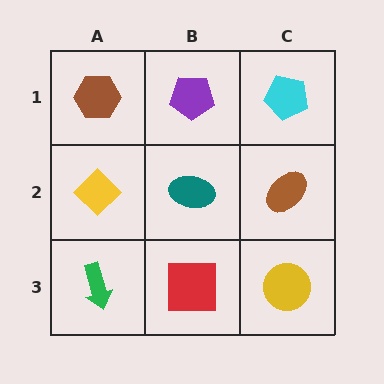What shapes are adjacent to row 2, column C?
A cyan pentagon (row 1, column C), a yellow circle (row 3, column C), a teal ellipse (row 2, column B).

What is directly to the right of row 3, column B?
A yellow circle.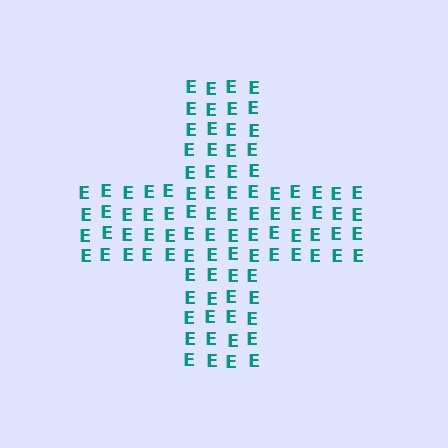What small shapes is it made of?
It is made of small letter E's.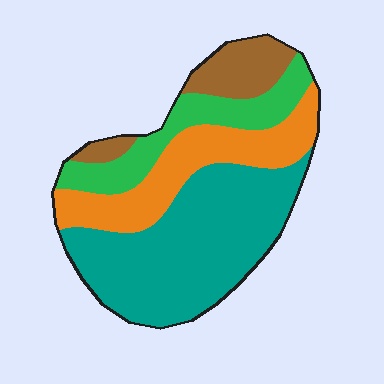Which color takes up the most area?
Teal, at roughly 45%.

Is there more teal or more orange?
Teal.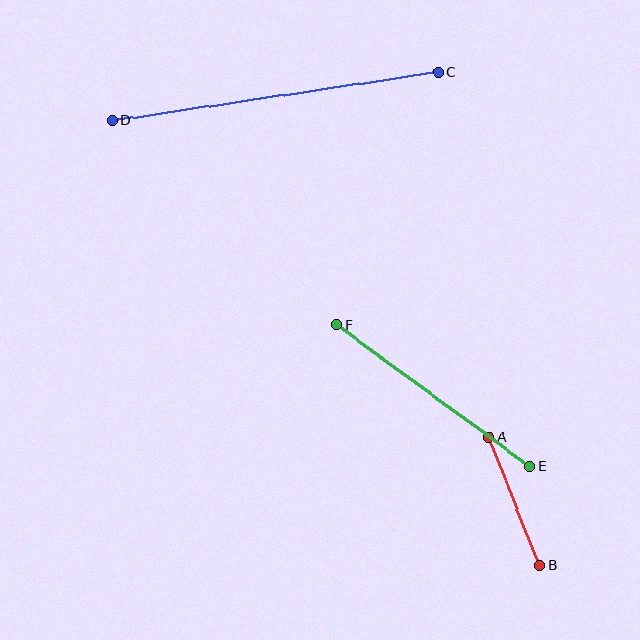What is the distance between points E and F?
The distance is approximately 239 pixels.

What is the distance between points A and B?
The distance is approximately 137 pixels.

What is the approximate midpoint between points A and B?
The midpoint is at approximately (514, 501) pixels.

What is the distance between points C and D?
The distance is approximately 330 pixels.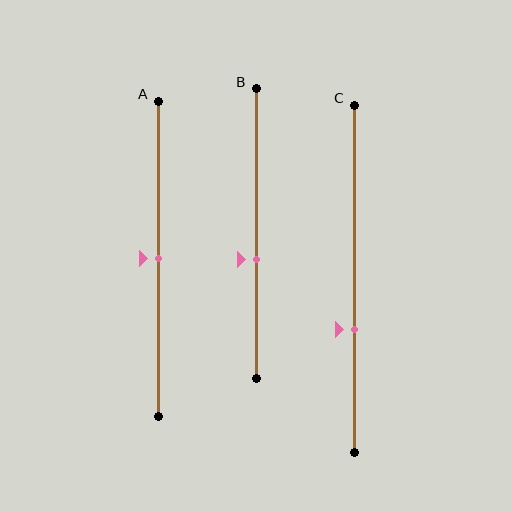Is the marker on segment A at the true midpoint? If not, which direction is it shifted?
Yes, the marker on segment A is at the true midpoint.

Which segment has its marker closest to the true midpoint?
Segment A has its marker closest to the true midpoint.